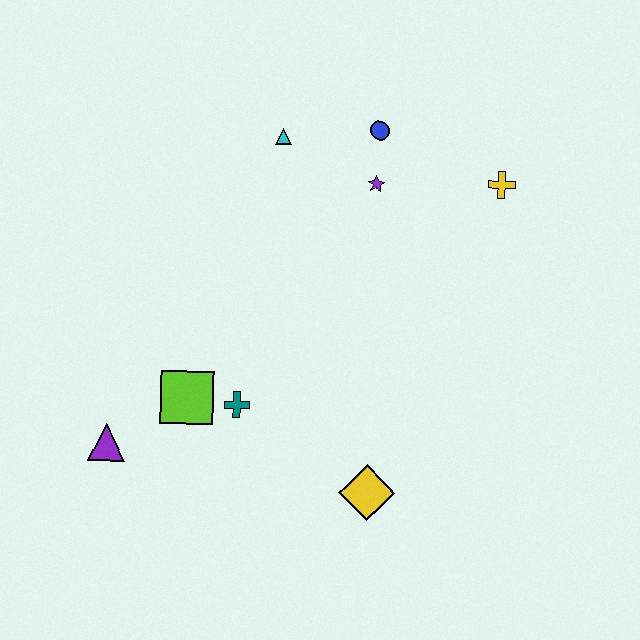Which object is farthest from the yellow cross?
The purple triangle is farthest from the yellow cross.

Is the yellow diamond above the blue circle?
No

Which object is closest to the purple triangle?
The lime square is closest to the purple triangle.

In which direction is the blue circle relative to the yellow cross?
The blue circle is to the left of the yellow cross.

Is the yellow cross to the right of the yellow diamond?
Yes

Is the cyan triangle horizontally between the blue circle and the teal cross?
Yes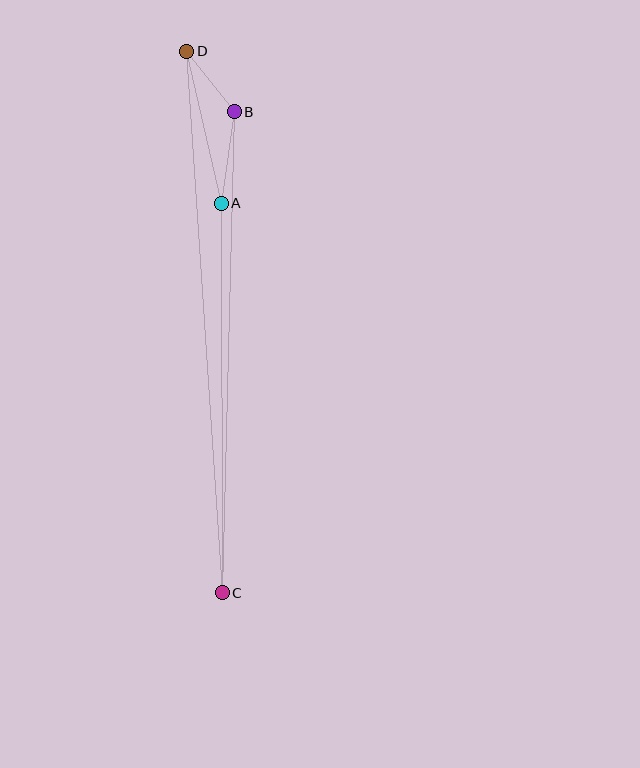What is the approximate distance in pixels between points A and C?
The distance between A and C is approximately 389 pixels.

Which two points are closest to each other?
Points B and D are closest to each other.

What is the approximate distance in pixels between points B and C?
The distance between B and C is approximately 481 pixels.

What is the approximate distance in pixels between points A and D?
The distance between A and D is approximately 156 pixels.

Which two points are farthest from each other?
Points C and D are farthest from each other.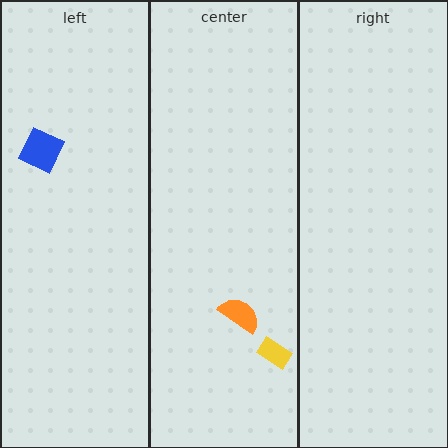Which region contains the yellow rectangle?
The center region.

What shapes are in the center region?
The yellow rectangle, the orange semicircle.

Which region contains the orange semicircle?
The center region.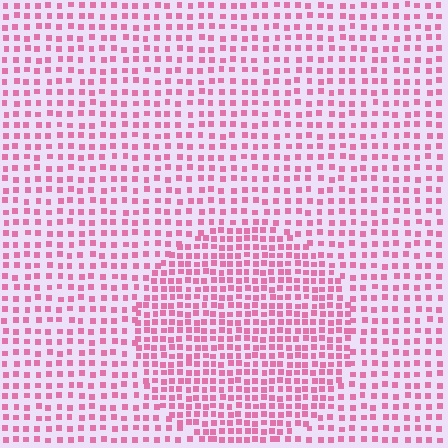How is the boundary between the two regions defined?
The boundary is defined by a change in element density (approximately 1.7x ratio). All elements are the same color, size, and shape.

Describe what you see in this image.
The image contains small pink elements arranged at two different densities. A circle-shaped region is visible where the elements are more densely packed than the surrounding area.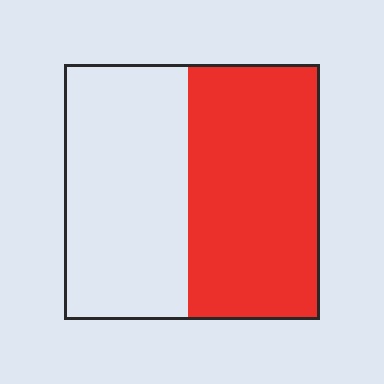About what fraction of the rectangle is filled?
About one half (1/2).